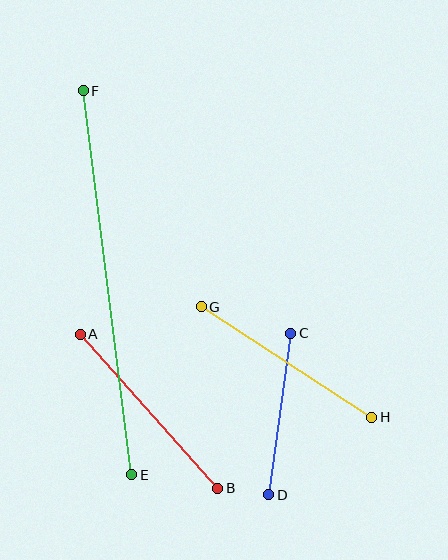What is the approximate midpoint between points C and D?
The midpoint is at approximately (280, 414) pixels.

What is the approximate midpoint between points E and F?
The midpoint is at approximately (107, 283) pixels.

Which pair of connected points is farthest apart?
Points E and F are farthest apart.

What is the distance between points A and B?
The distance is approximately 207 pixels.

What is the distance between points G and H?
The distance is approximately 203 pixels.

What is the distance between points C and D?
The distance is approximately 163 pixels.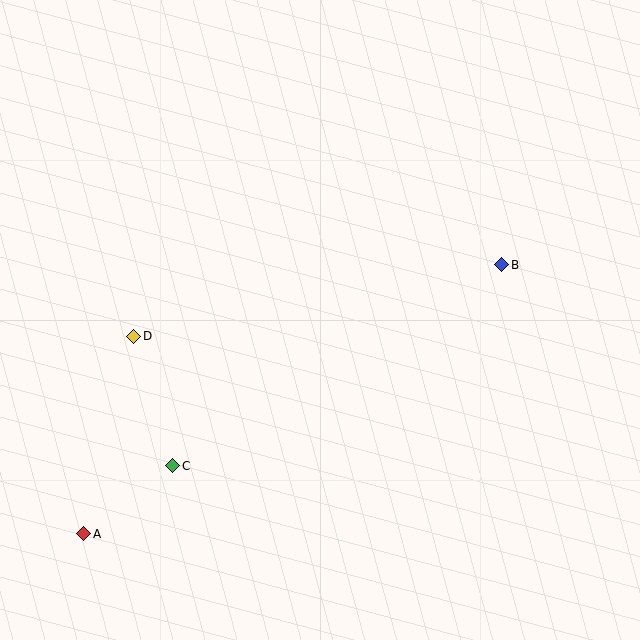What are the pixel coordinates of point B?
Point B is at (502, 265).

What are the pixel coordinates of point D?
Point D is at (133, 336).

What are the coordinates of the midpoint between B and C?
The midpoint between B and C is at (337, 365).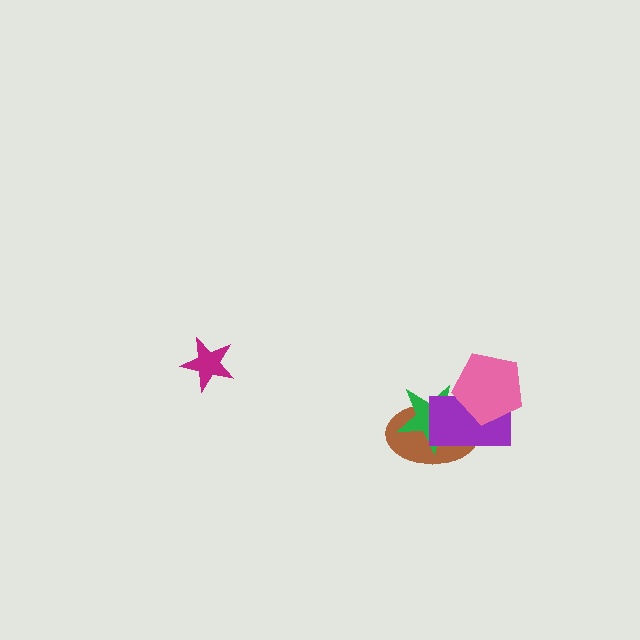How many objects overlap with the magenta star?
0 objects overlap with the magenta star.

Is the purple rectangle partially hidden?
Yes, it is partially covered by another shape.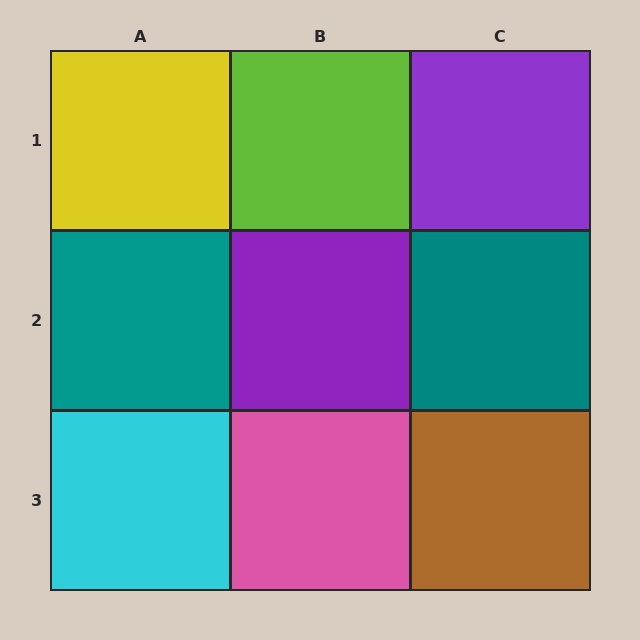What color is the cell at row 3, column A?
Cyan.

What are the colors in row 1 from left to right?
Yellow, lime, purple.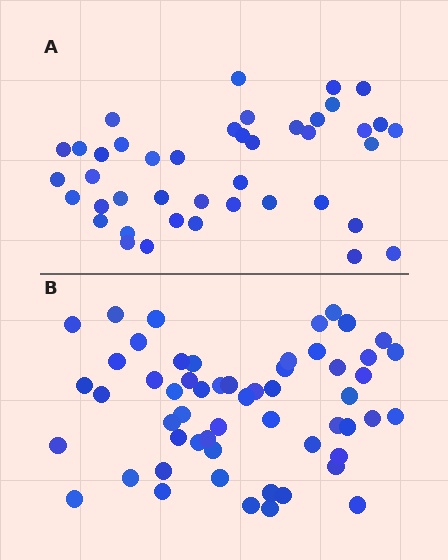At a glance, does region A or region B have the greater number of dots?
Region B (the bottom region) has more dots.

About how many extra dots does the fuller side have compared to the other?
Region B has approximately 15 more dots than region A.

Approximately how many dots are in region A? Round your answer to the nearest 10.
About 40 dots. (The exact count is 42, which rounds to 40.)